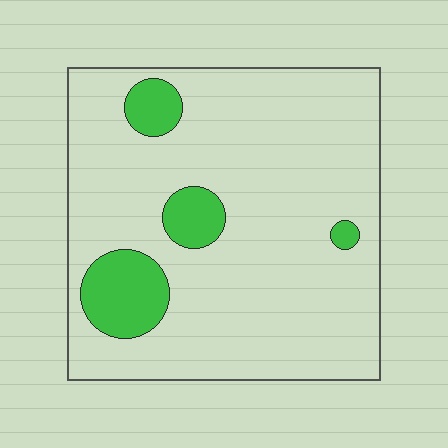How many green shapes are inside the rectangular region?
4.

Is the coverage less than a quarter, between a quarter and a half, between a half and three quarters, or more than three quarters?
Less than a quarter.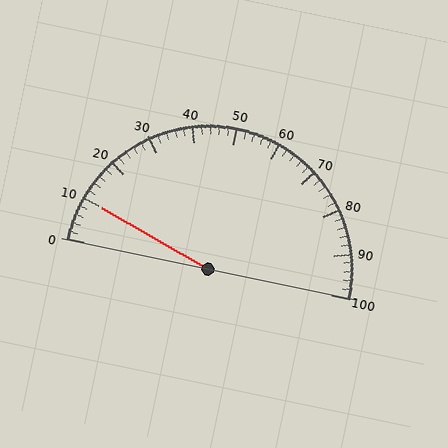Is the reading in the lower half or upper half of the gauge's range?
The reading is in the lower half of the range (0 to 100).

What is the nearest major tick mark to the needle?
The nearest major tick mark is 10.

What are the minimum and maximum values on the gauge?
The gauge ranges from 0 to 100.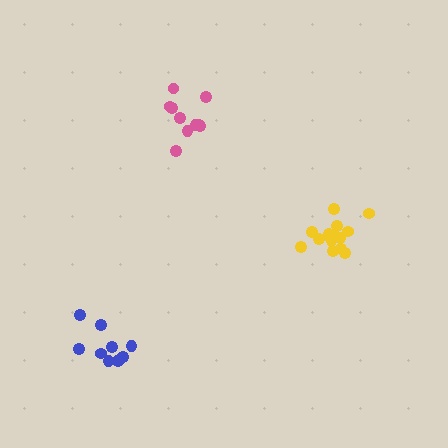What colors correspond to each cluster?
The clusters are colored: blue, yellow, pink.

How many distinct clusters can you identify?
There are 3 distinct clusters.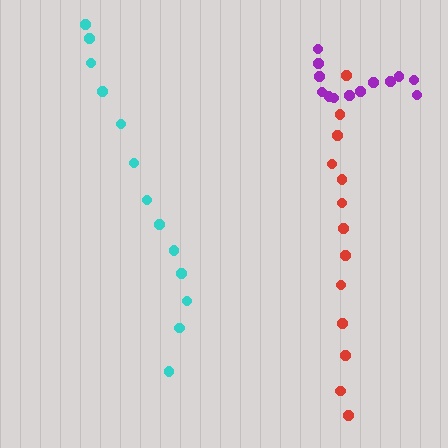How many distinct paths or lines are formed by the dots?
There are 3 distinct paths.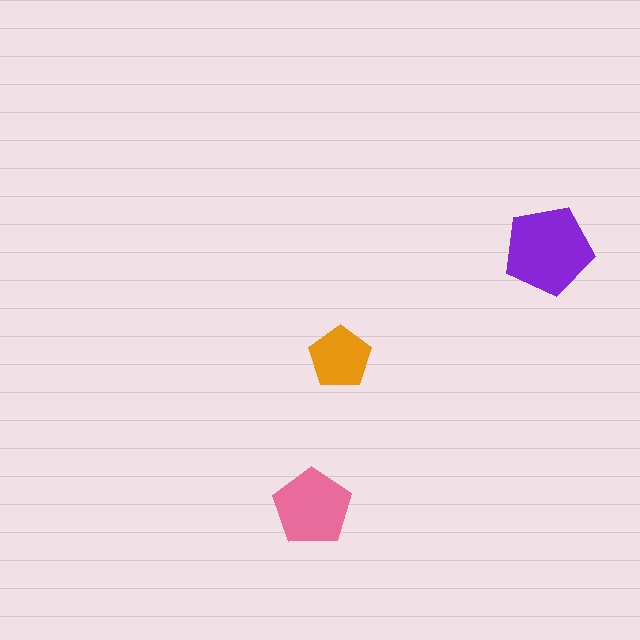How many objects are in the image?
There are 3 objects in the image.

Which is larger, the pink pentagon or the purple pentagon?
The purple one.